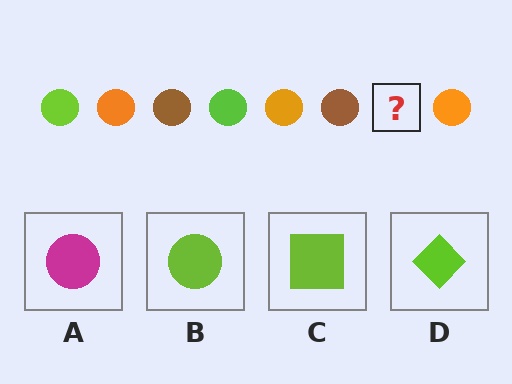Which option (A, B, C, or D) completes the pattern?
B.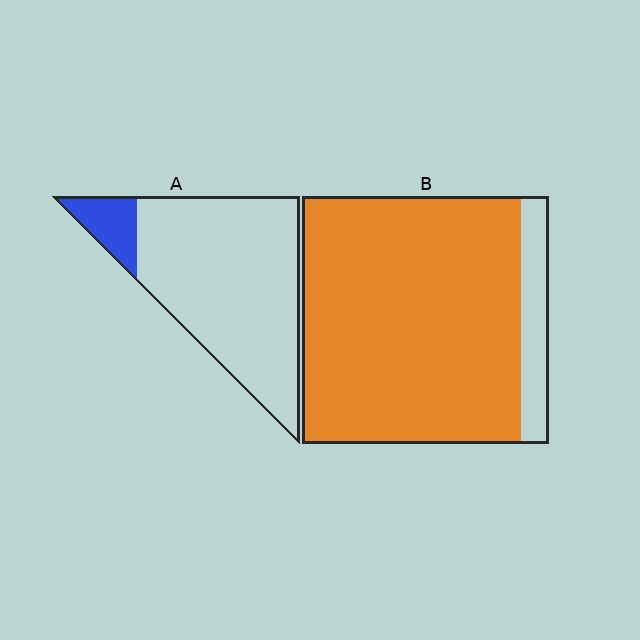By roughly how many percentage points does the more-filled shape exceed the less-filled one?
By roughly 75 percentage points (B over A).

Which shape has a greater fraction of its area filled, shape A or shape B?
Shape B.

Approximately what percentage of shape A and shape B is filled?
A is approximately 10% and B is approximately 90%.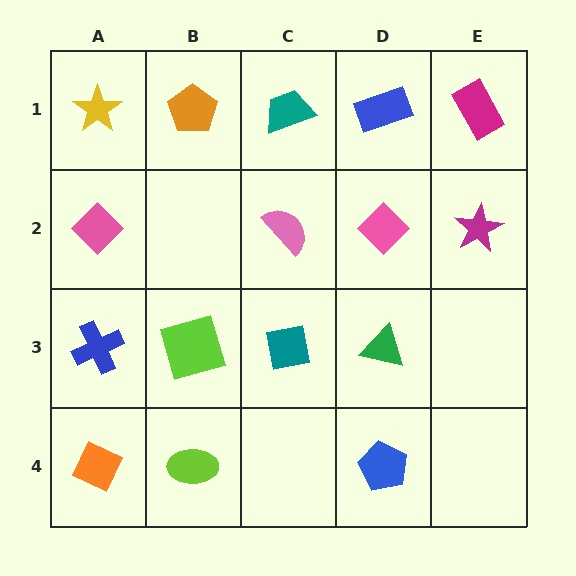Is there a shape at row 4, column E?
No, that cell is empty.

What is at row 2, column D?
A pink diamond.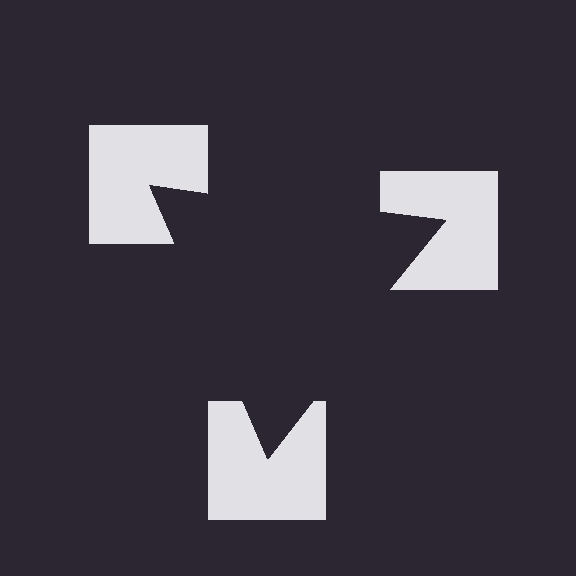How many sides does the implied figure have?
3 sides.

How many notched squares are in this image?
There are 3 — one at each vertex of the illusory triangle.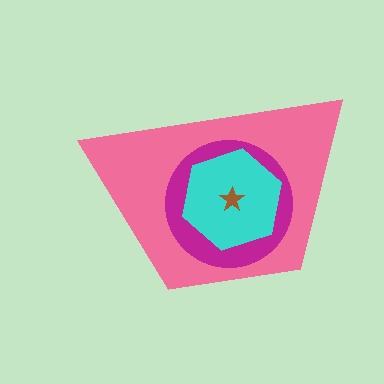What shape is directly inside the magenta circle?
The cyan hexagon.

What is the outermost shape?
The pink trapezoid.